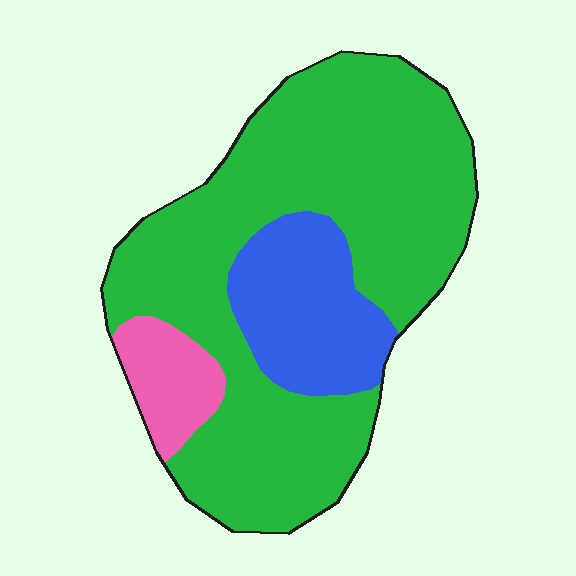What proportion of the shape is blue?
Blue takes up about one fifth (1/5) of the shape.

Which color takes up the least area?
Pink, at roughly 10%.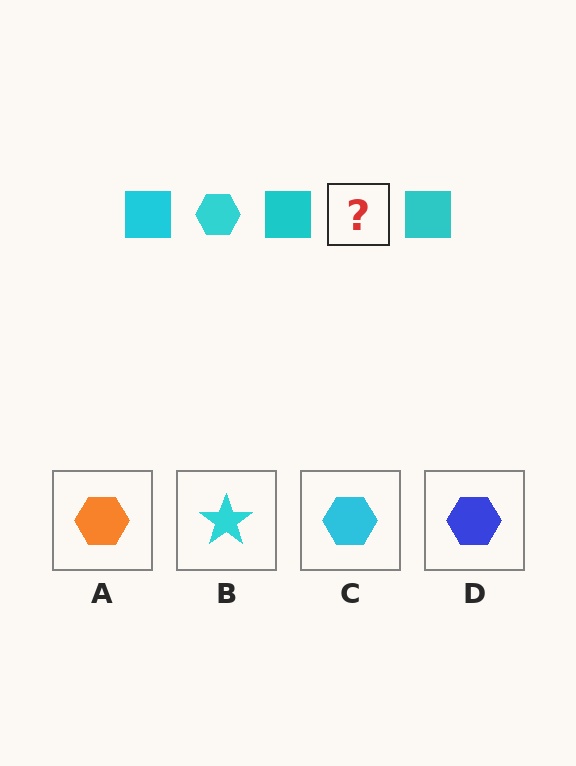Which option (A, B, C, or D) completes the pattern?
C.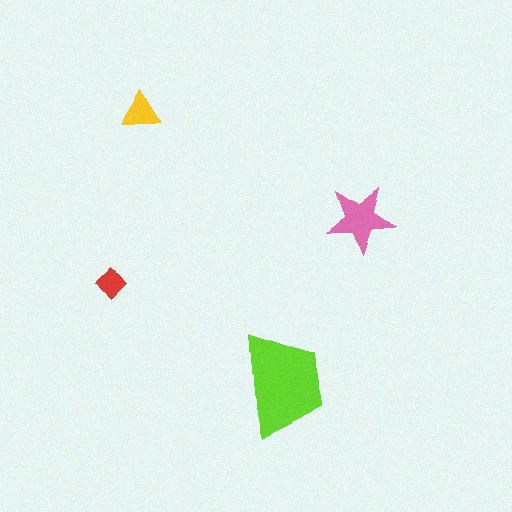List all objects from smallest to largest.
The red diamond, the yellow triangle, the pink star, the lime trapezoid.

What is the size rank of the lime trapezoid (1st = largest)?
1st.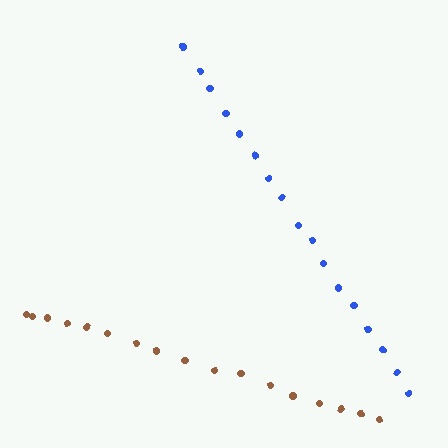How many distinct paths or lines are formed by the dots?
There are 2 distinct paths.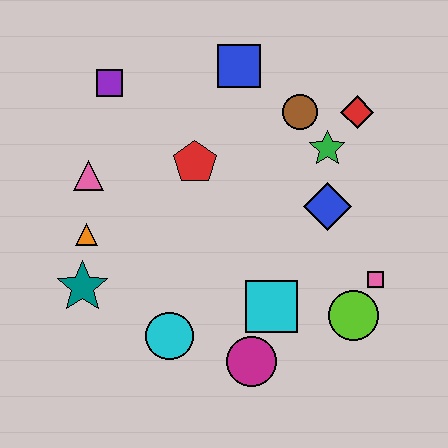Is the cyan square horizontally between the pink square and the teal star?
Yes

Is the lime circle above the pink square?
No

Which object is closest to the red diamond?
The green star is closest to the red diamond.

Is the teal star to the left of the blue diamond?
Yes